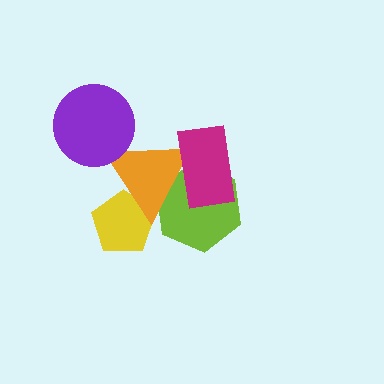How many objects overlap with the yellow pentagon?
1 object overlaps with the yellow pentagon.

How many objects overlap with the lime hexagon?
2 objects overlap with the lime hexagon.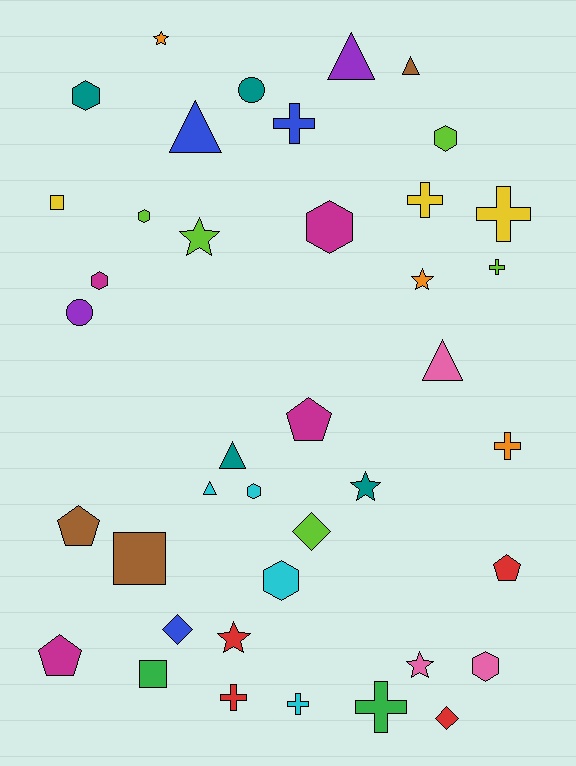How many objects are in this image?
There are 40 objects.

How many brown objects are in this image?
There are 3 brown objects.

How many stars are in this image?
There are 6 stars.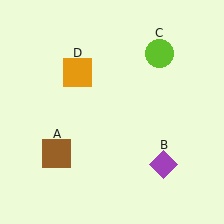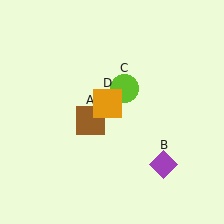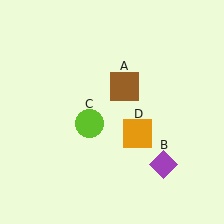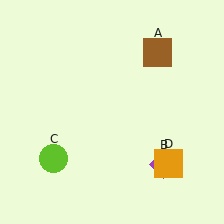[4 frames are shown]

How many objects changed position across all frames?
3 objects changed position: brown square (object A), lime circle (object C), orange square (object D).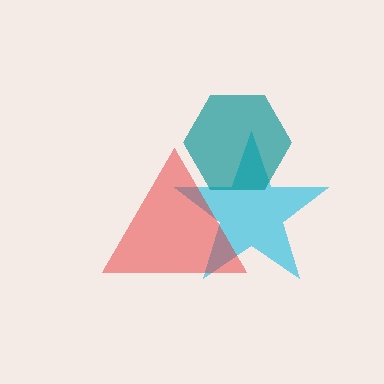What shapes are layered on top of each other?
The layered shapes are: a cyan star, a teal hexagon, a red triangle.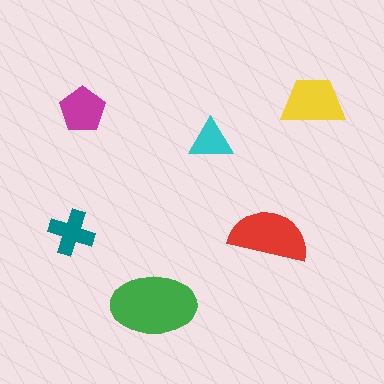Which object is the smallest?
The cyan triangle.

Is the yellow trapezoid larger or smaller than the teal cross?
Larger.